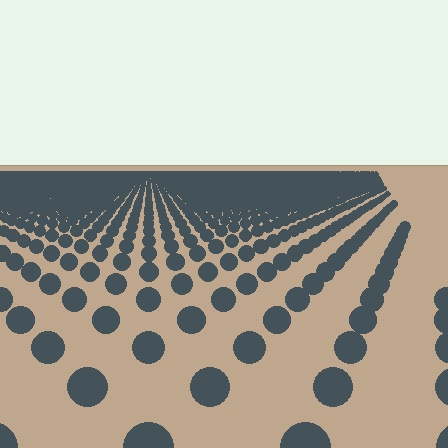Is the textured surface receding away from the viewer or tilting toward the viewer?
The surface is receding away from the viewer. Texture elements get smaller and denser toward the top.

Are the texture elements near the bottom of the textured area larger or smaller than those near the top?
Larger. Near the bottom, elements are closer to the viewer and appear at a bigger on-screen size.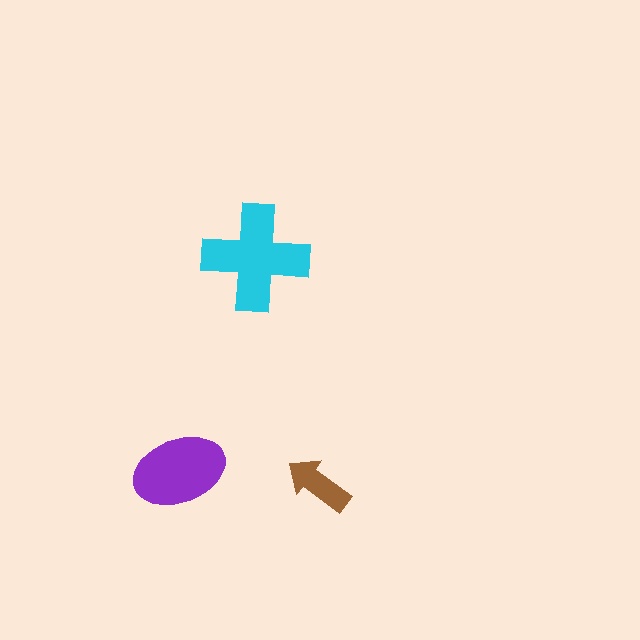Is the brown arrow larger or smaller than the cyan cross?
Smaller.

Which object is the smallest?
The brown arrow.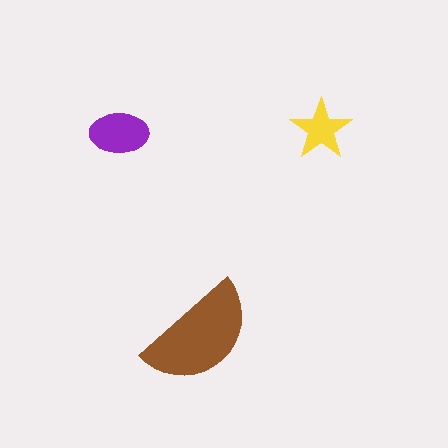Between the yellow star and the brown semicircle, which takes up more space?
The brown semicircle.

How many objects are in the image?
There are 3 objects in the image.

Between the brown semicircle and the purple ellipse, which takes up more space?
The brown semicircle.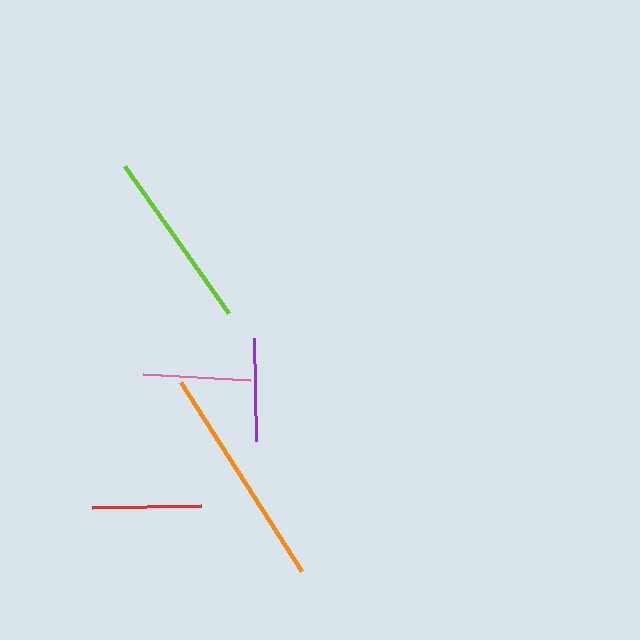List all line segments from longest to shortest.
From longest to shortest: orange, lime, red, pink, purple.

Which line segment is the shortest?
The purple line is the shortest at approximately 103 pixels.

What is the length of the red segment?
The red segment is approximately 109 pixels long.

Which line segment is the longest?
The orange line is the longest at approximately 224 pixels.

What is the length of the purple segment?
The purple segment is approximately 103 pixels long.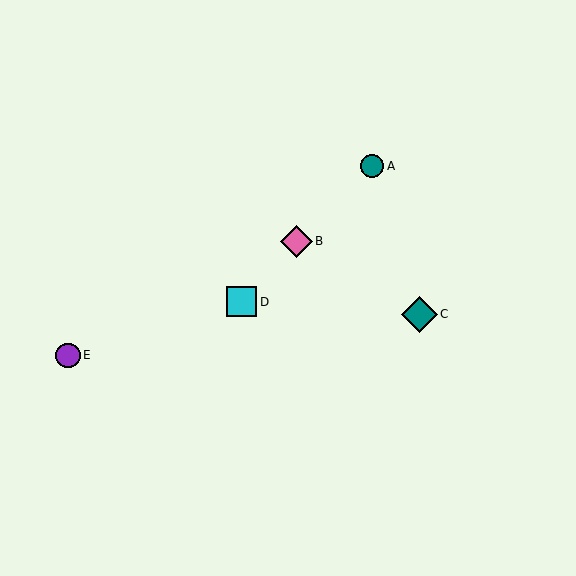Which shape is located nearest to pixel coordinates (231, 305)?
The cyan square (labeled D) at (242, 302) is nearest to that location.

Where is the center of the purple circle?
The center of the purple circle is at (68, 355).